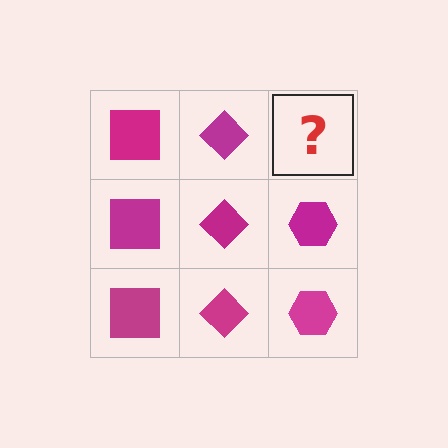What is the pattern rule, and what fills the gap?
The rule is that each column has a consistent shape. The gap should be filled with a magenta hexagon.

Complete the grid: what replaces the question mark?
The question mark should be replaced with a magenta hexagon.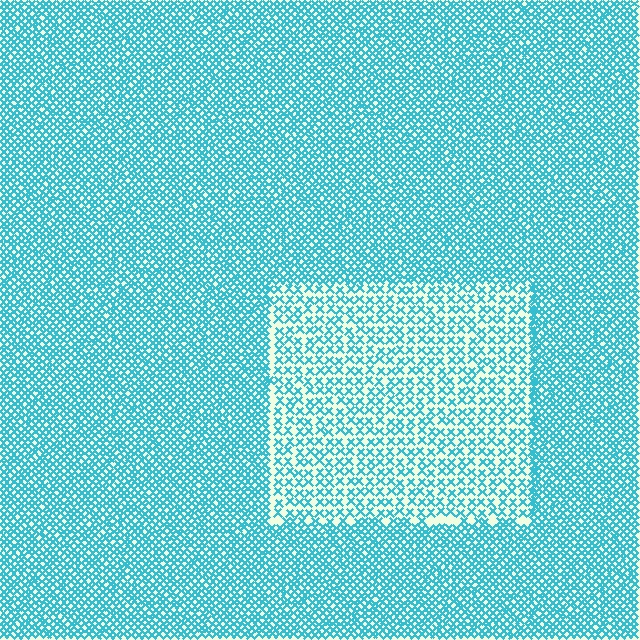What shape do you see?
I see a rectangle.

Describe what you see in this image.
The image contains small cyan elements arranged at two different densities. A rectangle-shaped region is visible where the elements are less densely packed than the surrounding area.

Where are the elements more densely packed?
The elements are more densely packed outside the rectangle boundary.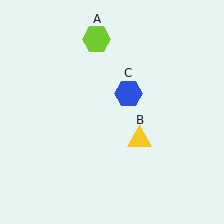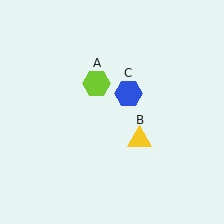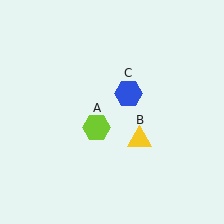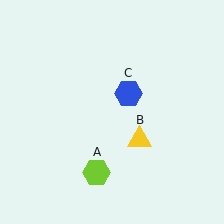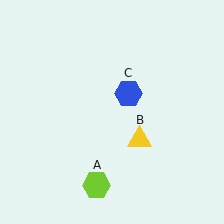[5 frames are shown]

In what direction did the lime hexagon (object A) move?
The lime hexagon (object A) moved down.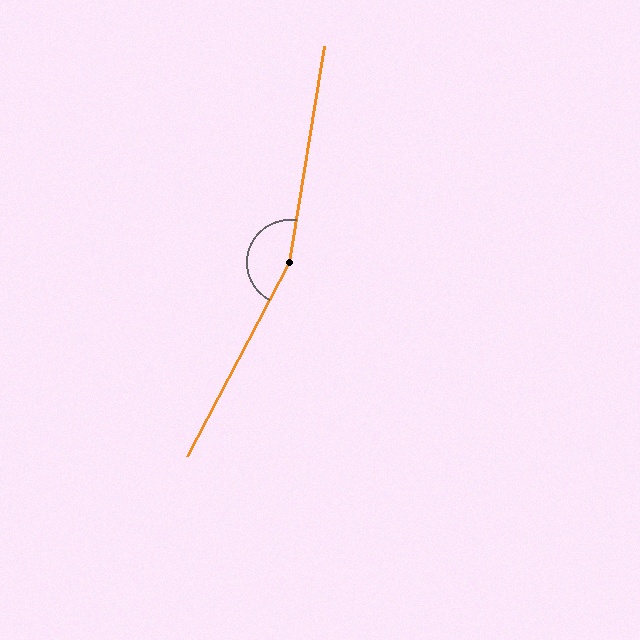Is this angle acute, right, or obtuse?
It is obtuse.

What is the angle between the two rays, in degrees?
Approximately 161 degrees.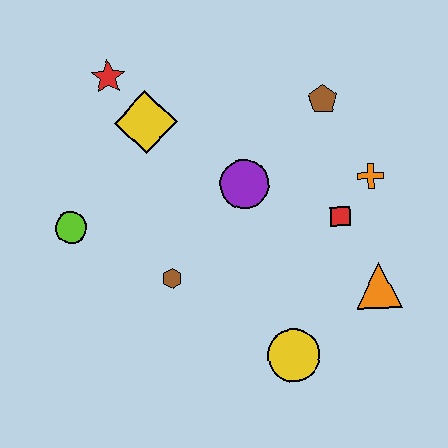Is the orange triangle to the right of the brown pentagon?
Yes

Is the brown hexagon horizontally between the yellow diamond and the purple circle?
Yes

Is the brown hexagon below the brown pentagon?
Yes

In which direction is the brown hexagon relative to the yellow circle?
The brown hexagon is to the left of the yellow circle.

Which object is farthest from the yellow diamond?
The orange triangle is farthest from the yellow diamond.